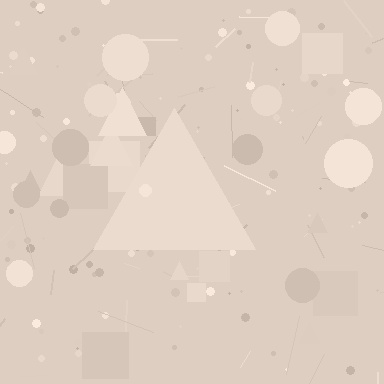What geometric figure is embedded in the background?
A triangle is embedded in the background.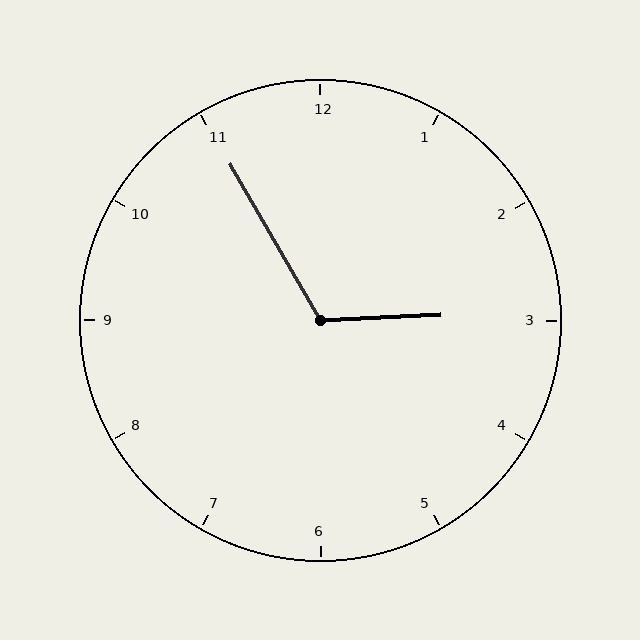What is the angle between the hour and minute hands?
Approximately 118 degrees.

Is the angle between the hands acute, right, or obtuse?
It is obtuse.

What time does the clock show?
2:55.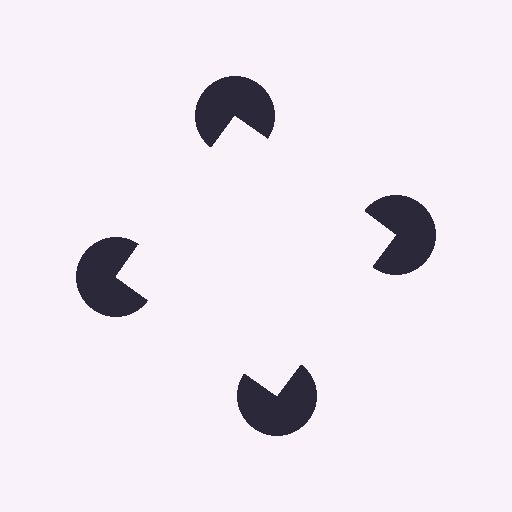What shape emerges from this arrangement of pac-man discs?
An illusory square — its edges are inferred from the aligned wedge cuts in the pac-man discs, not physically drawn.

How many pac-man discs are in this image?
There are 4 — one at each vertex of the illusory square.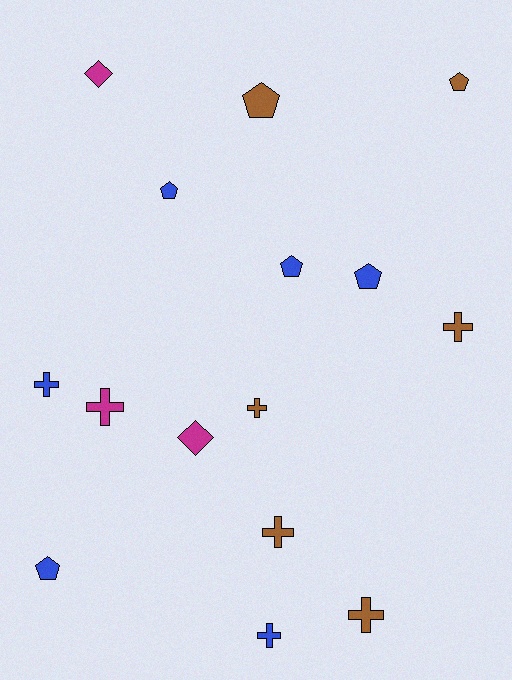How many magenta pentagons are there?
There are no magenta pentagons.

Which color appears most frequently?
Blue, with 6 objects.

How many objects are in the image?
There are 15 objects.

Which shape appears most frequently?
Cross, with 7 objects.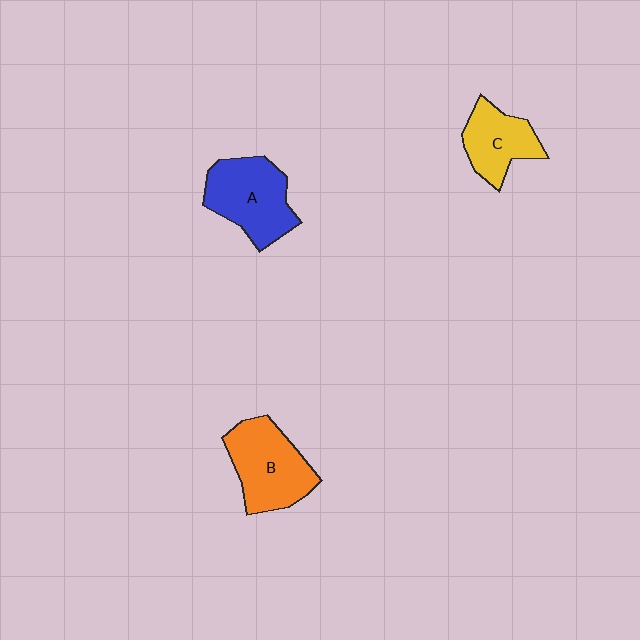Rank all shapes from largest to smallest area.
From largest to smallest: B (orange), A (blue), C (yellow).